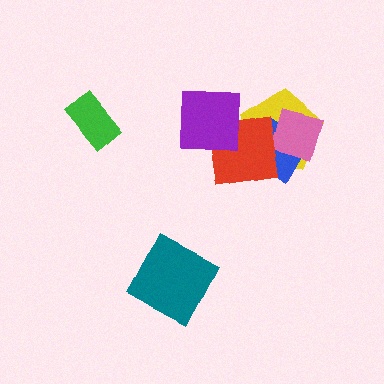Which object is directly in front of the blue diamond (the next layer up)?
The pink diamond is directly in front of the blue diamond.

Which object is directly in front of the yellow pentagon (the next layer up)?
The blue diamond is directly in front of the yellow pentagon.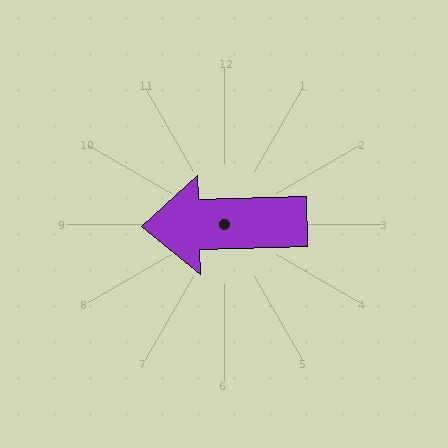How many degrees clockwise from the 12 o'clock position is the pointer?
Approximately 268 degrees.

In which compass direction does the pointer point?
West.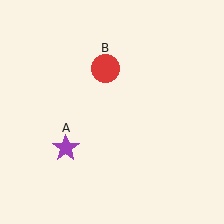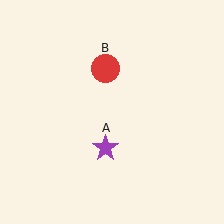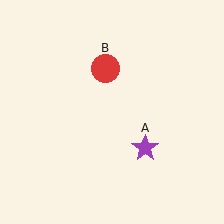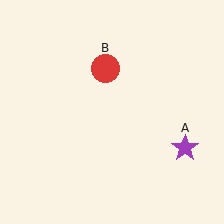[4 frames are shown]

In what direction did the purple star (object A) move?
The purple star (object A) moved right.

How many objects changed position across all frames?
1 object changed position: purple star (object A).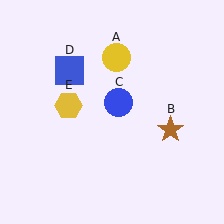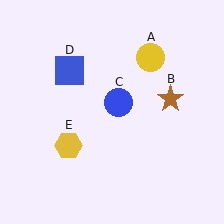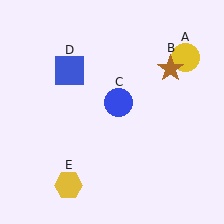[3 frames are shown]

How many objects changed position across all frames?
3 objects changed position: yellow circle (object A), brown star (object B), yellow hexagon (object E).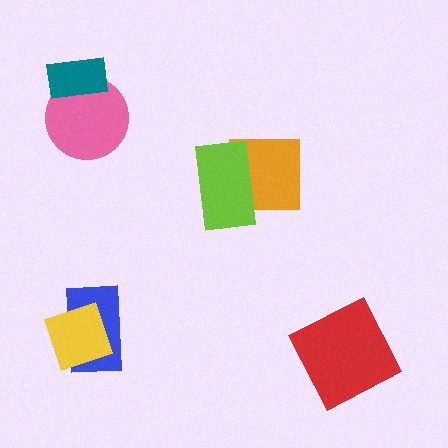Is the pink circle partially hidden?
Yes, it is partially covered by another shape.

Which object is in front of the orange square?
The lime rectangle is in front of the orange square.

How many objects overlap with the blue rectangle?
1 object overlaps with the blue rectangle.